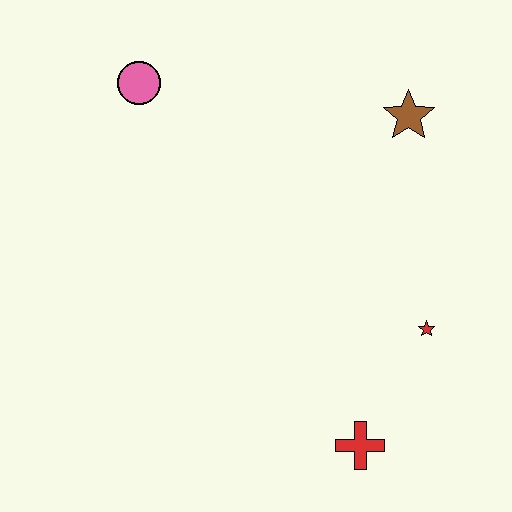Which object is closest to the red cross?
The red star is closest to the red cross.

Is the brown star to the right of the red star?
No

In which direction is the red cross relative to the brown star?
The red cross is below the brown star.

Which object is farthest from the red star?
The pink circle is farthest from the red star.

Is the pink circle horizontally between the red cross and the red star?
No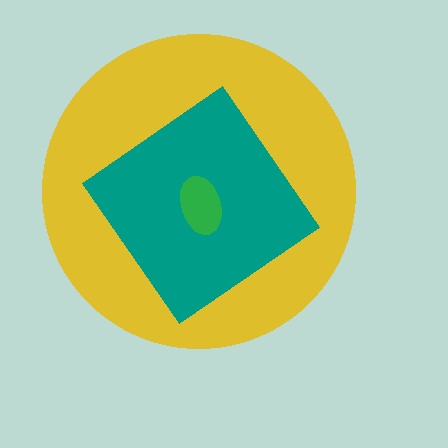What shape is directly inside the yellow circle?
The teal diamond.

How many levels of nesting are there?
3.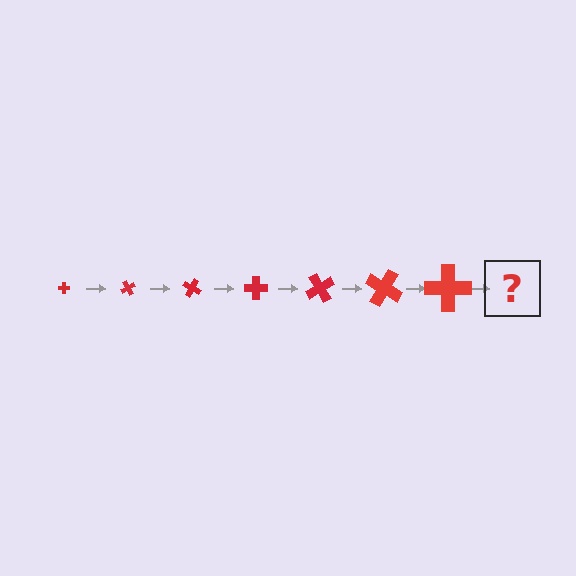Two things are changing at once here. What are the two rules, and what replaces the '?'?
The two rules are that the cross grows larger each step and it rotates 60 degrees each step. The '?' should be a cross, larger than the previous one and rotated 420 degrees from the start.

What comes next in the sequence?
The next element should be a cross, larger than the previous one and rotated 420 degrees from the start.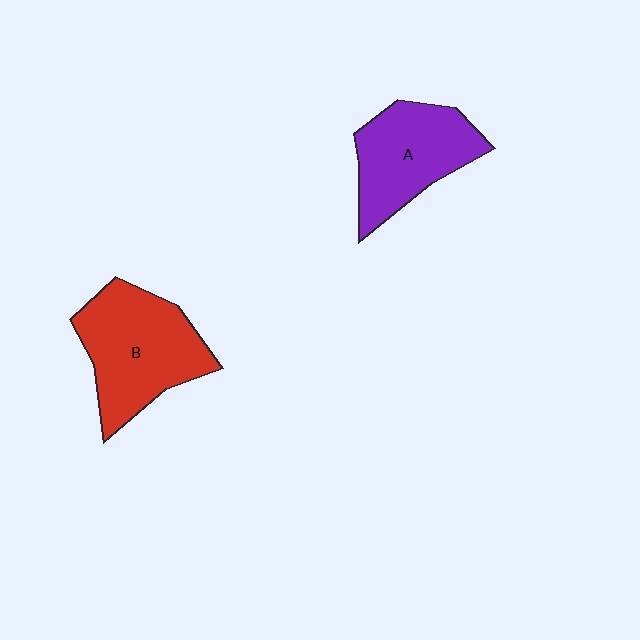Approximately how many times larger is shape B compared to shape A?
Approximately 1.2 times.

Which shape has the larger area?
Shape B (red).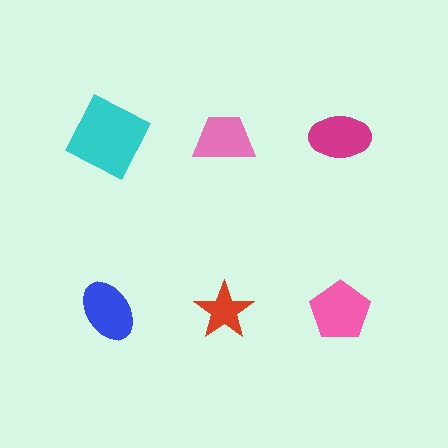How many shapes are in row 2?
3 shapes.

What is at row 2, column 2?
A red star.